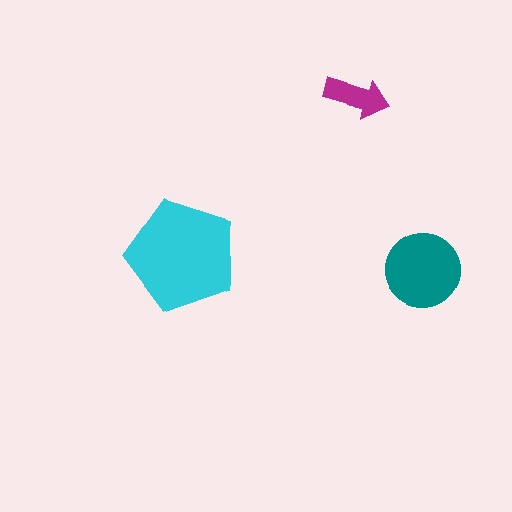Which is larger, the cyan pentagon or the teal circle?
The cyan pentagon.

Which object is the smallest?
The magenta arrow.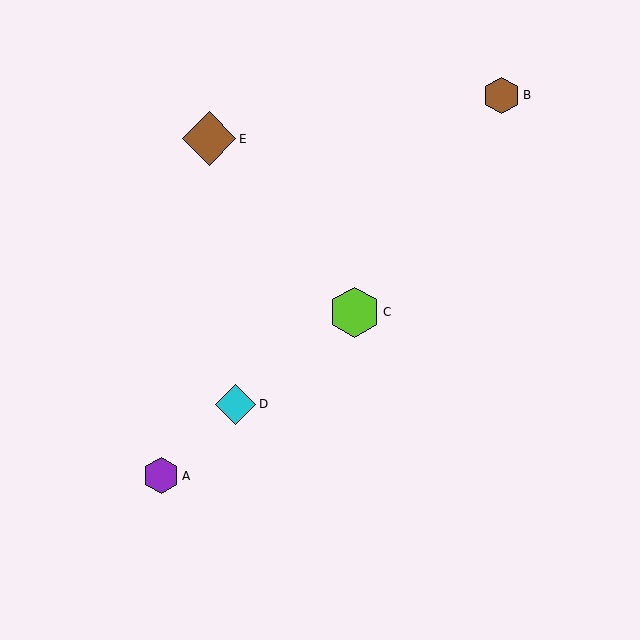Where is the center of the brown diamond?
The center of the brown diamond is at (209, 139).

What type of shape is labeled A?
Shape A is a purple hexagon.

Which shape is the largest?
The brown diamond (labeled E) is the largest.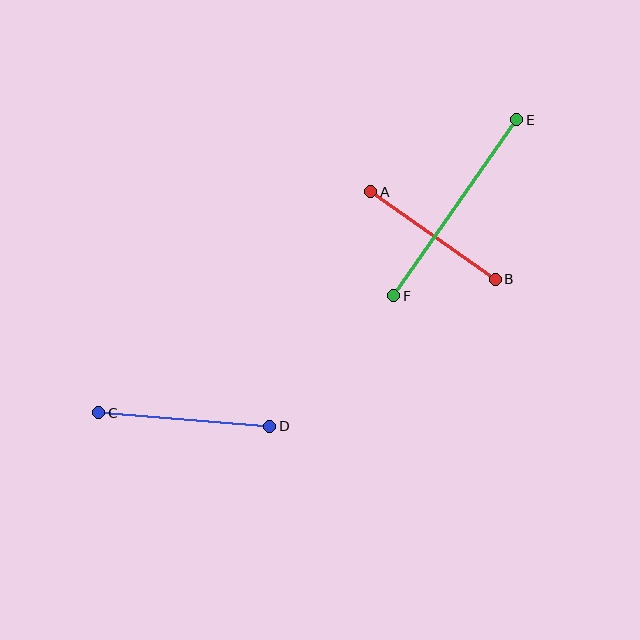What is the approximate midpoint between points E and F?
The midpoint is at approximately (455, 208) pixels.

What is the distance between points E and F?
The distance is approximately 215 pixels.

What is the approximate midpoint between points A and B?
The midpoint is at approximately (433, 236) pixels.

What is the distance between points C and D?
The distance is approximately 171 pixels.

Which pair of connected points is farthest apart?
Points E and F are farthest apart.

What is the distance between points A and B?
The distance is approximately 152 pixels.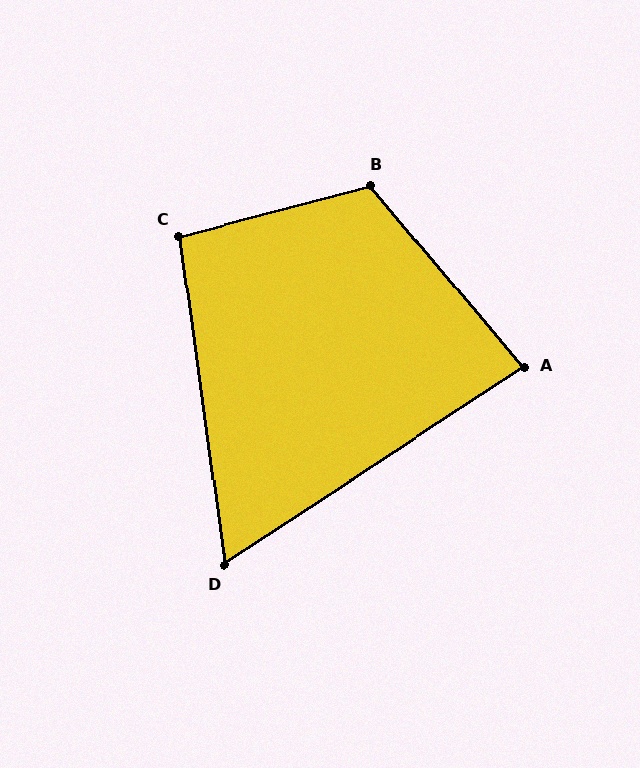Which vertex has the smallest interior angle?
D, at approximately 65 degrees.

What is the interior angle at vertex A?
Approximately 83 degrees (acute).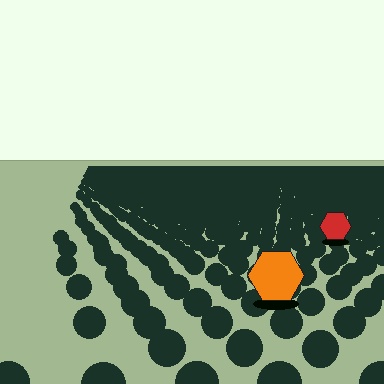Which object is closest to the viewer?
The orange hexagon is closest. The texture marks near it are larger and more spread out.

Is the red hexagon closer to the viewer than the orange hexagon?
No. The orange hexagon is closer — you can tell from the texture gradient: the ground texture is coarser near it.